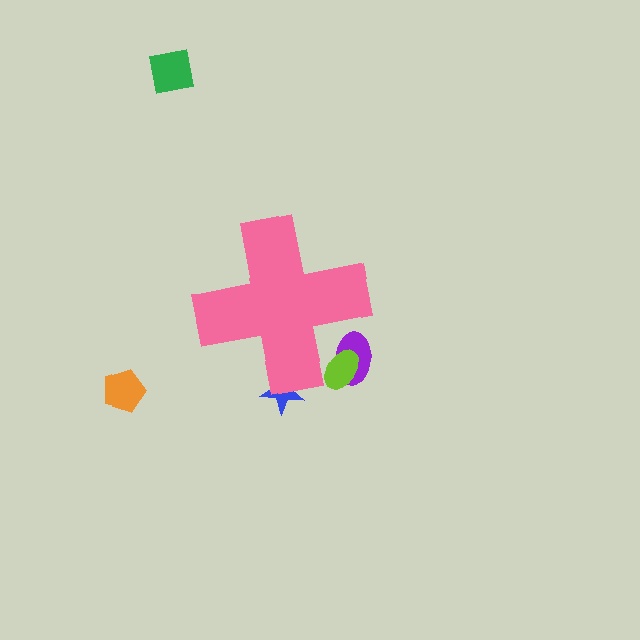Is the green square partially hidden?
No, the green square is fully visible.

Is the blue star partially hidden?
Yes, the blue star is partially hidden behind the pink cross.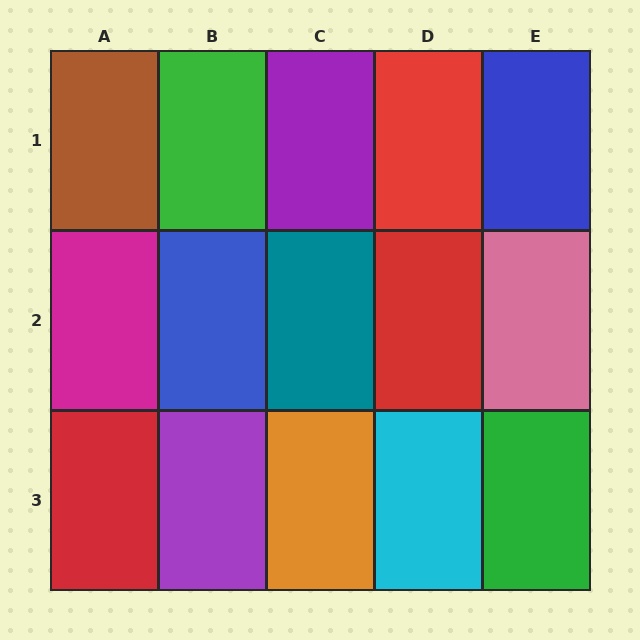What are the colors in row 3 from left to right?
Red, purple, orange, cyan, green.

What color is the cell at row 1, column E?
Blue.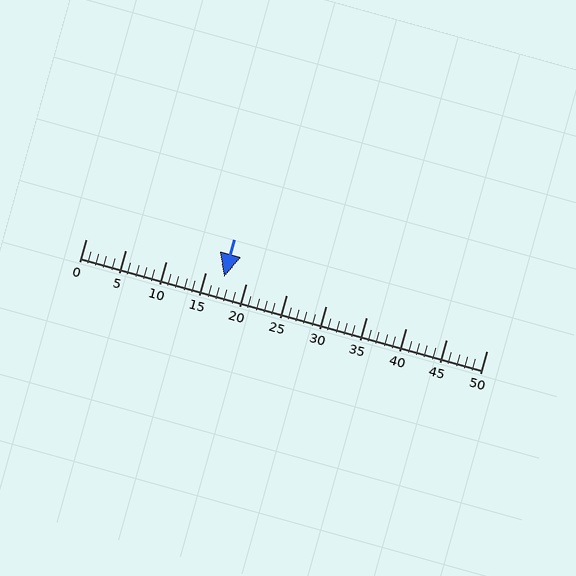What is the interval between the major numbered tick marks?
The major tick marks are spaced 5 units apart.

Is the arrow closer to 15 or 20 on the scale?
The arrow is closer to 15.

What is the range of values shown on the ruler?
The ruler shows values from 0 to 50.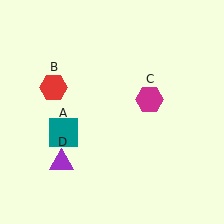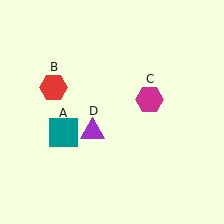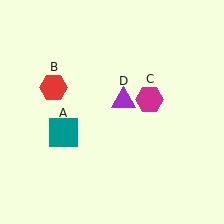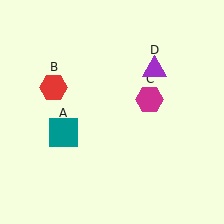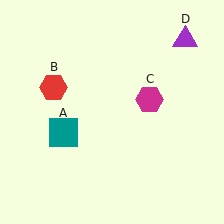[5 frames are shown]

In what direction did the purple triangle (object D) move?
The purple triangle (object D) moved up and to the right.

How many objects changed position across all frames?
1 object changed position: purple triangle (object D).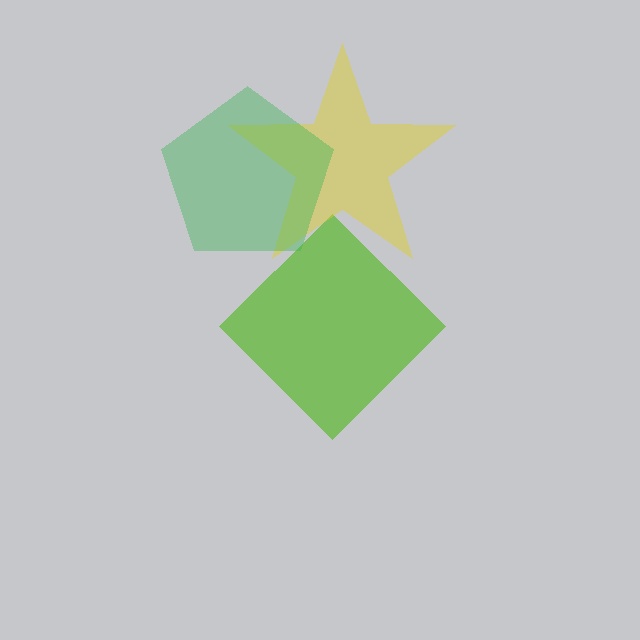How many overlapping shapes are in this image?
There are 3 overlapping shapes in the image.